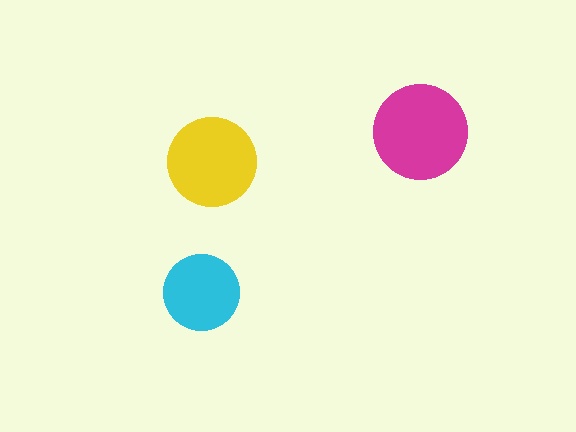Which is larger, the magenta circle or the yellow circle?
The magenta one.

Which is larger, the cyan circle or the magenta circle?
The magenta one.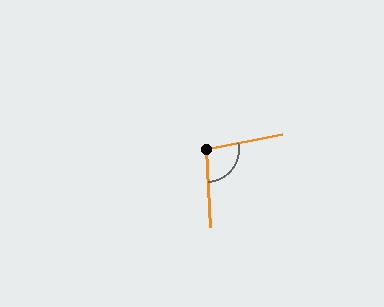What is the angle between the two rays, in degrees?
Approximately 98 degrees.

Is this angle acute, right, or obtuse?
It is obtuse.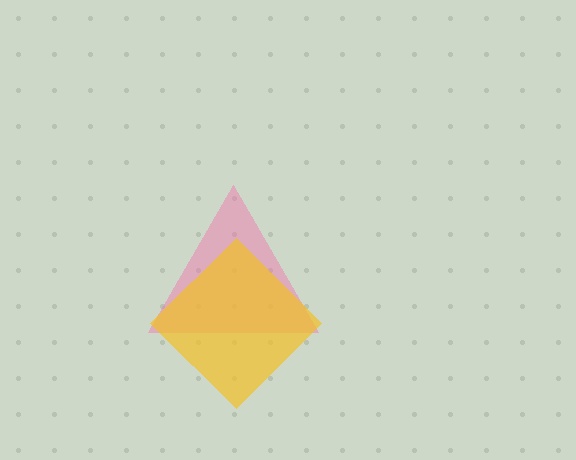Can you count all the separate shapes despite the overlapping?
Yes, there are 2 separate shapes.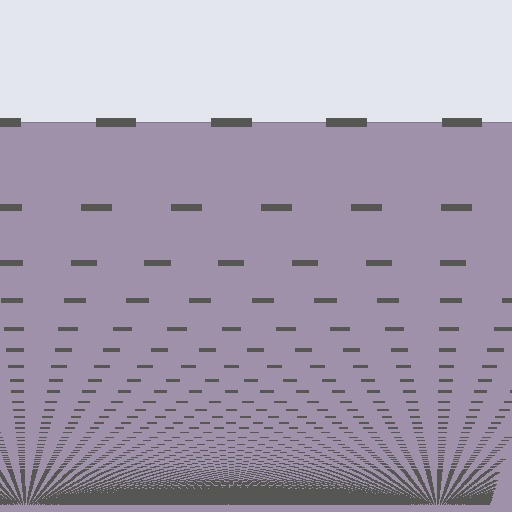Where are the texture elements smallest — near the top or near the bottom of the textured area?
Near the bottom.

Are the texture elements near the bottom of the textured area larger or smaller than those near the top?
Smaller. The gradient is inverted — elements near the bottom are smaller and denser.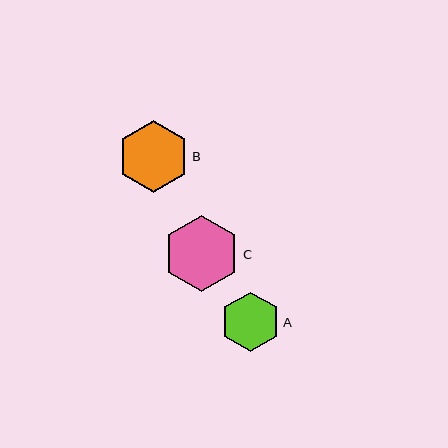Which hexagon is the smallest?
Hexagon A is the smallest with a size of approximately 59 pixels.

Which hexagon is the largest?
Hexagon C is the largest with a size of approximately 76 pixels.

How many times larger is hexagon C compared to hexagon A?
Hexagon C is approximately 1.3 times the size of hexagon A.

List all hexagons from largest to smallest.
From largest to smallest: C, B, A.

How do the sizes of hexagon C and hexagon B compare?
Hexagon C and hexagon B are approximately the same size.